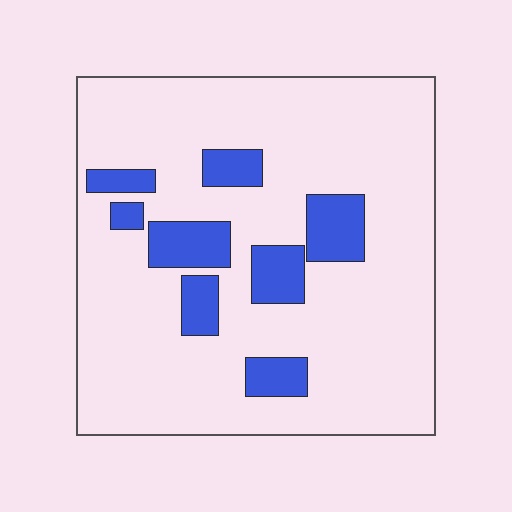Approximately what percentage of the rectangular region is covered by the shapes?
Approximately 15%.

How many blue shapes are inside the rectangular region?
8.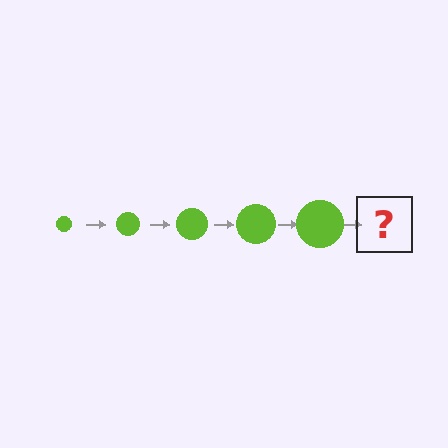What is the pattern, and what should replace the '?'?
The pattern is that the circle gets progressively larger each step. The '?' should be a lime circle, larger than the previous one.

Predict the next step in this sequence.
The next step is a lime circle, larger than the previous one.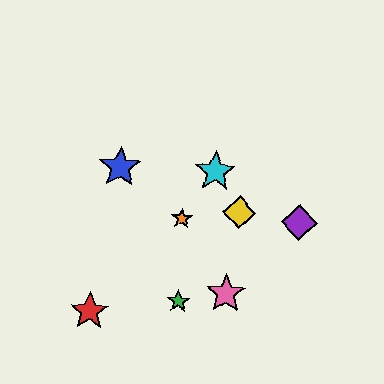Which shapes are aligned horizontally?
The blue star, the cyan star are aligned horizontally.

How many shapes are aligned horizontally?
2 shapes (the blue star, the cyan star) are aligned horizontally.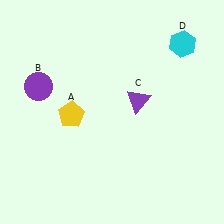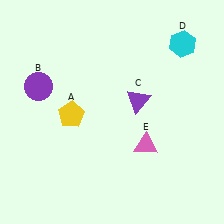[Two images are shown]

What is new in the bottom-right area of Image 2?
A pink triangle (E) was added in the bottom-right area of Image 2.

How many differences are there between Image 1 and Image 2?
There is 1 difference between the two images.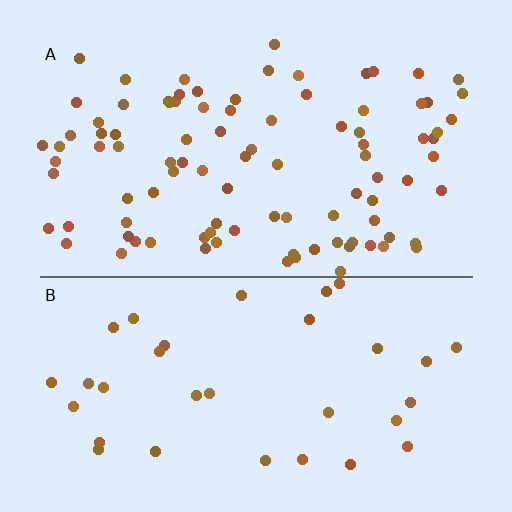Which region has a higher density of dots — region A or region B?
A (the top).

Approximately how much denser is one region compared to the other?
Approximately 2.8× — region A over region B.